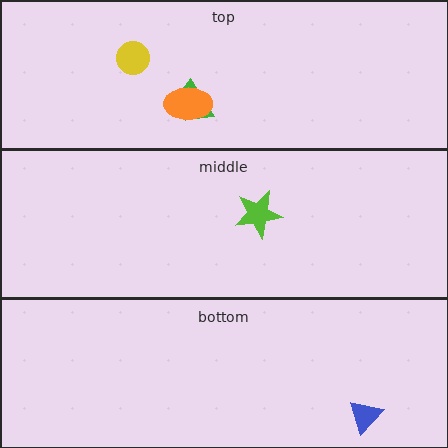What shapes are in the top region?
The green trapezoid, the orange ellipse, the yellow circle.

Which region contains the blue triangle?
The bottom region.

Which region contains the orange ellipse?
The top region.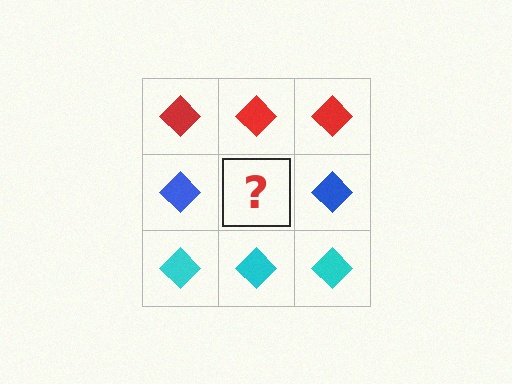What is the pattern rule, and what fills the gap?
The rule is that each row has a consistent color. The gap should be filled with a blue diamond.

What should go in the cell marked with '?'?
The missing cell should contain a blue diamond.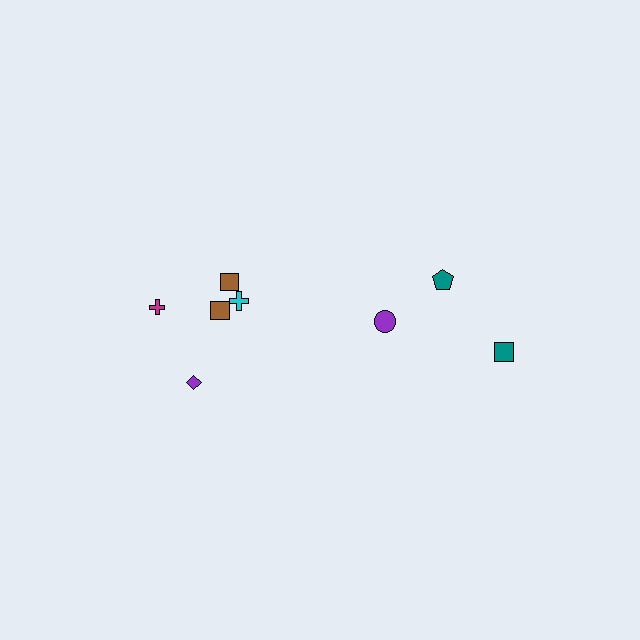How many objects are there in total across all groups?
There are 8 objects.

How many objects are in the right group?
There are 3 objects.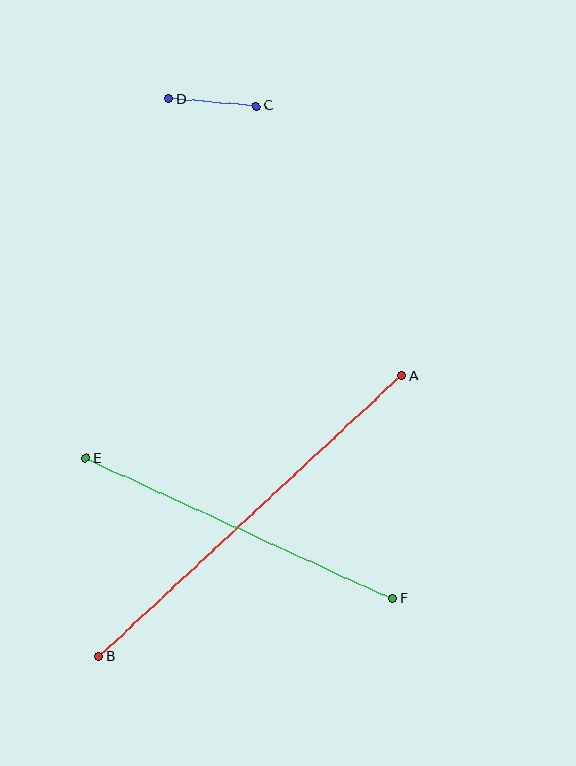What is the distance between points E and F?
The distance is approximately 337 pixels.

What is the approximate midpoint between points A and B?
The midpoint is at approximately (250, 516) pixels.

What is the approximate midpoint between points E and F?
The midpoint is at approximately (239, 529) pixels.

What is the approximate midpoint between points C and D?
The midpoint is at approximately (213, 103) pixels.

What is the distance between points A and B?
The distance is approximately 413 pixels.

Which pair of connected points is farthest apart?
Points A and B are farthest apart.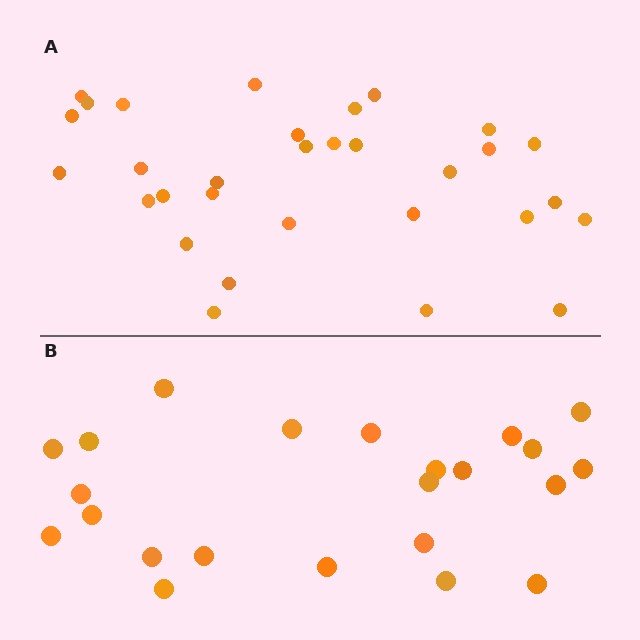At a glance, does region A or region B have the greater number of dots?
Region A (the top region) has more dots.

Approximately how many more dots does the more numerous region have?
Region A has roughly 8 or so more dots than region B.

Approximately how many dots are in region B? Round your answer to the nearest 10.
About 20 dots. (The exact count is 23, which rounds to 20.)